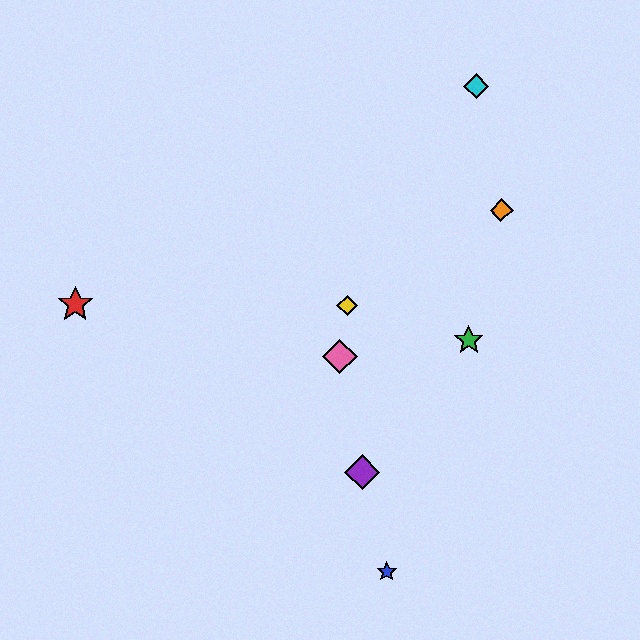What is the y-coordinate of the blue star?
The blue star is at y≈572.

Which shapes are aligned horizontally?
The red star, the yellow diamond are aligned horizontally.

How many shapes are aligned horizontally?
2 shapes (the red star, the yellow diamond) are aligned horizontally.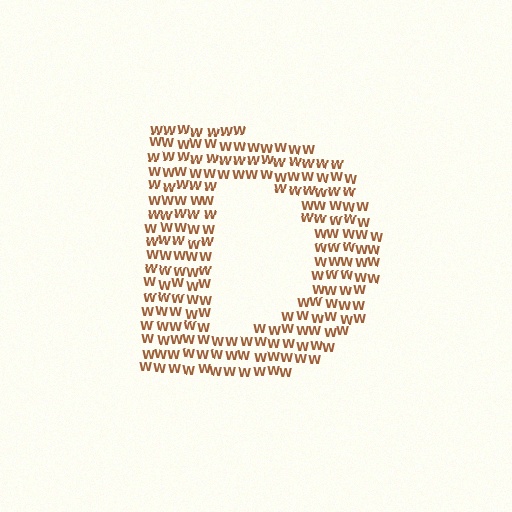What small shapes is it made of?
It is made of small letter W's.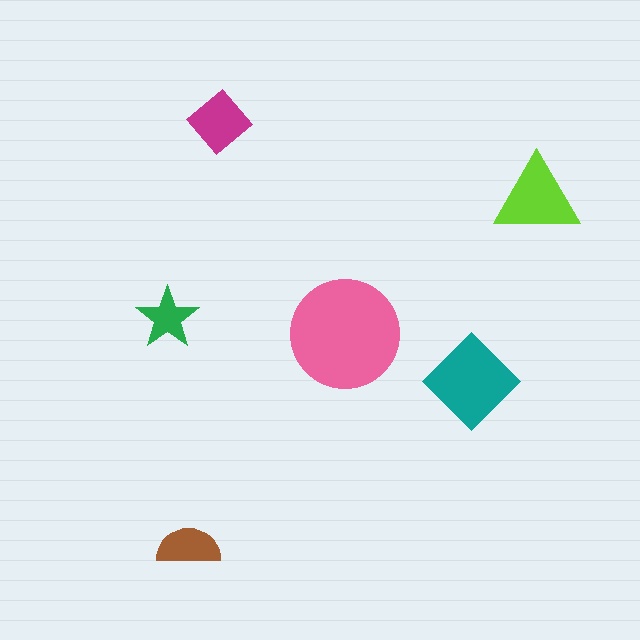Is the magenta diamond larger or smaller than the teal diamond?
Smaller.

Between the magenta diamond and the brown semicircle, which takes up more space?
The magenta diamond.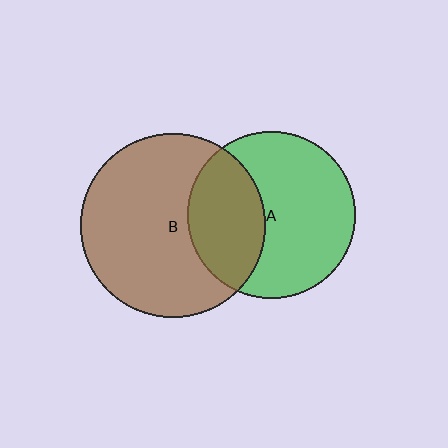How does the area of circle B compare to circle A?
Approximately 1.2 times.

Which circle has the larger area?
Circle B (brown).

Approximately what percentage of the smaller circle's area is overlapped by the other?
Approximately 35%.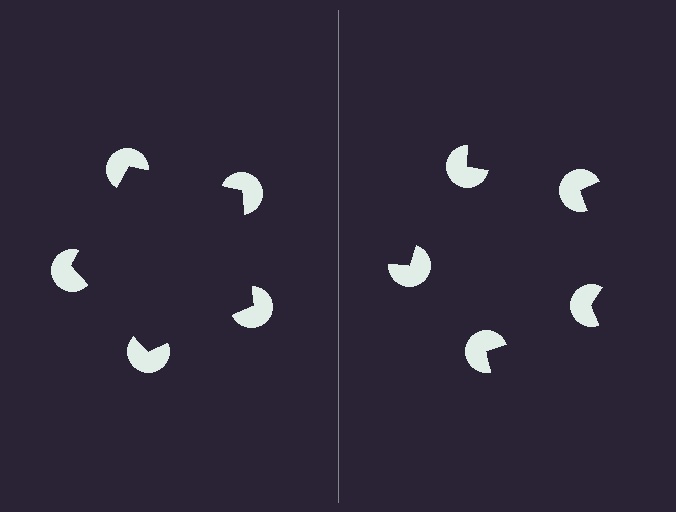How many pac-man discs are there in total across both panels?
10 — 5 on each side.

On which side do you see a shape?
An illusory pentagon appears on the left side. On the right side the wedge cuts are rotated, so no coherent shape forms.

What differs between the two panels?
The pac-man discs are positioned identically on both sides; only the wedge orientations differ. On the left they align to a pentagon; on the right they are misaligned.